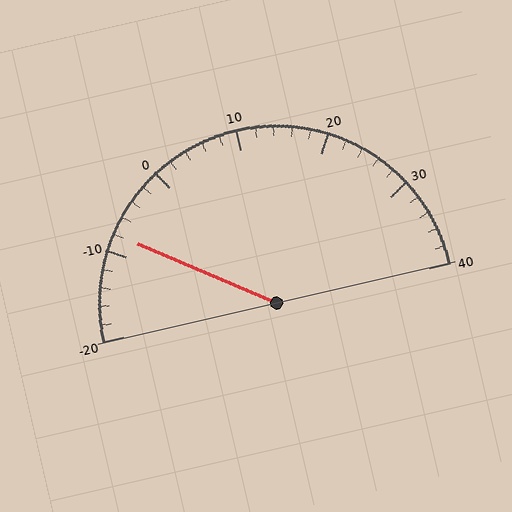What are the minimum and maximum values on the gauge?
The gauge ranges from -20 to 40.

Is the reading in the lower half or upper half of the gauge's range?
The reading is in the lower half of the range (-20 to 40).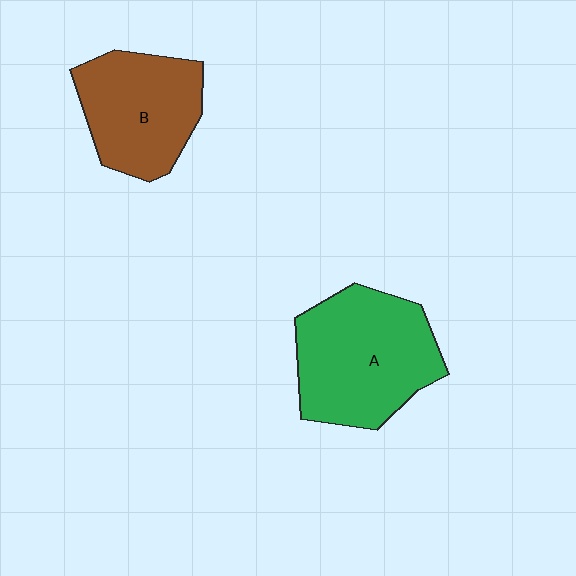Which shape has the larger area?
Shape A (green).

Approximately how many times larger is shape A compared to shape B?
Approximately 1.3 times.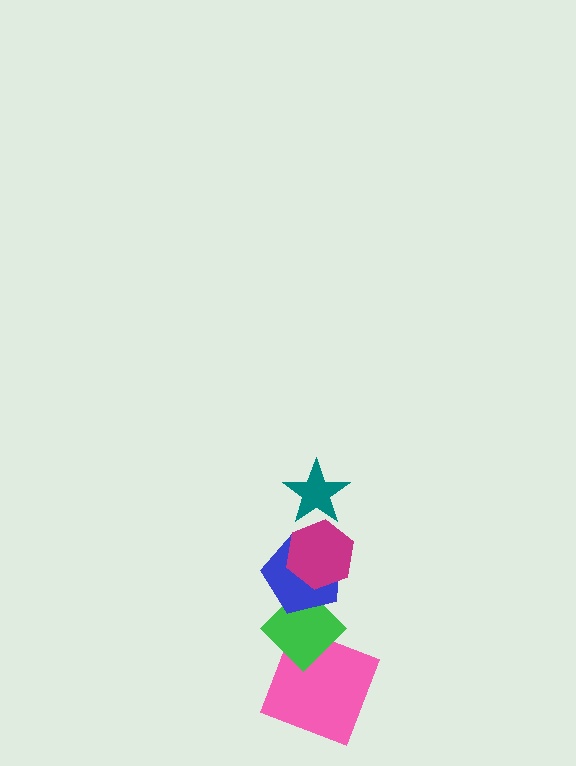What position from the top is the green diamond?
The green diamond is 4th from the top.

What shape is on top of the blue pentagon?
The magenta hexagon is on top of the blue pentagon.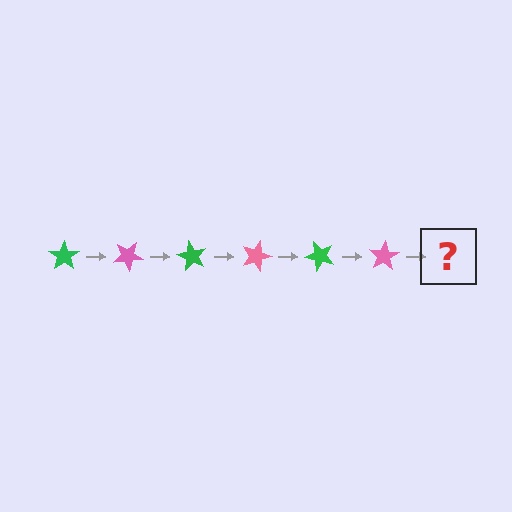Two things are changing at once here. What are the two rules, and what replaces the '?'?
The two rules are that it rotates 30 degrees each step and the color cycles through green and pink. The '?' should be a green star, rotated 180 degrees from the start.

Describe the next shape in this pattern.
It should be a green star, rotated 180 degrees from the start.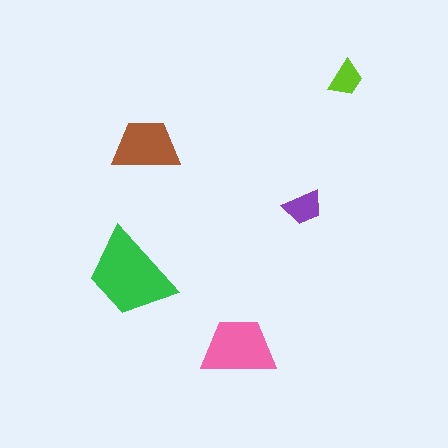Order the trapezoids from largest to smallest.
the green one, the pink one, the brown one, the purple one, the lime one.